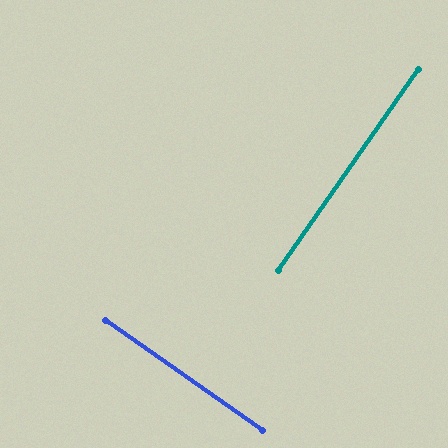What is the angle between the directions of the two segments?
Approximately 90 degrees.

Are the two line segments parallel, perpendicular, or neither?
Perpendicular — they meet at approximately 90°.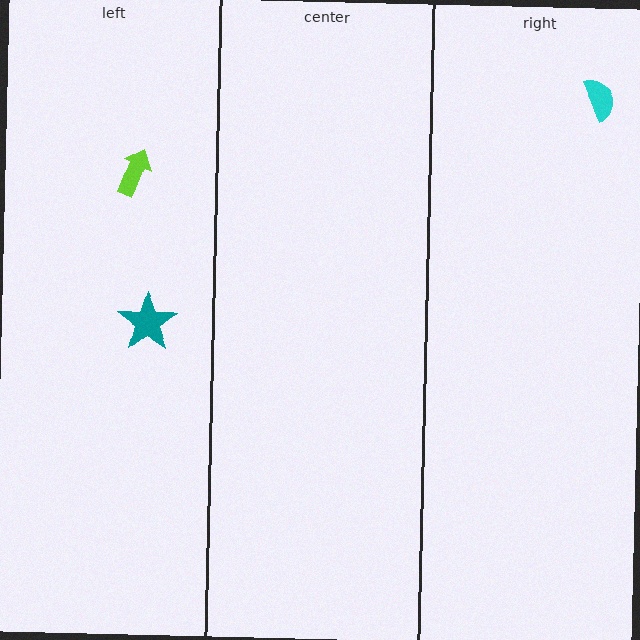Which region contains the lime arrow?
The left region.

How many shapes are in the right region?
1.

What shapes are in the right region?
The cyan semicircle.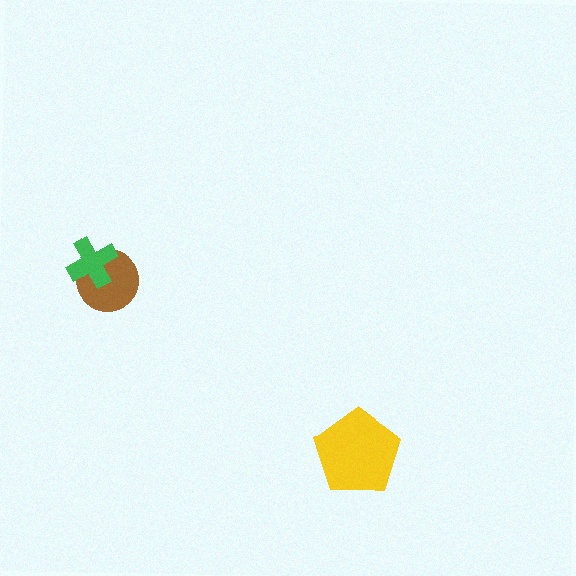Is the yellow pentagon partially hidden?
No, no other shape covers it.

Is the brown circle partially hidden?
Yes, it is partially covered by another shape.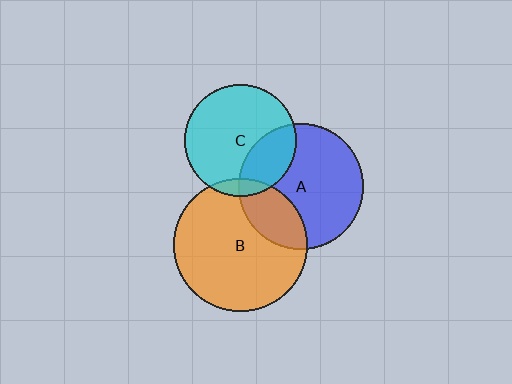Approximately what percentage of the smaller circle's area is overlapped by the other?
Approximately 25%.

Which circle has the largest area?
Circle B (orange).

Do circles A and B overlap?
Yes.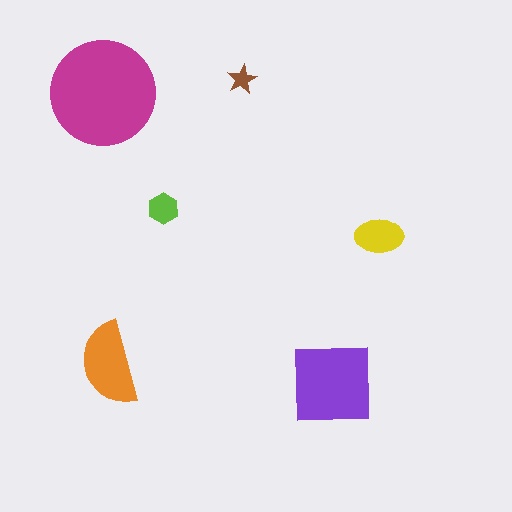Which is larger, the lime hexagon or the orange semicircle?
The orange semicircle.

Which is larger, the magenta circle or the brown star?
The magenta circle.